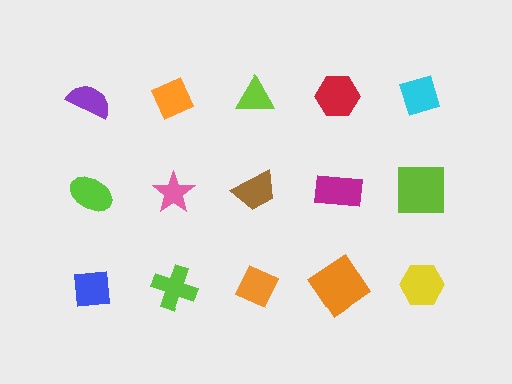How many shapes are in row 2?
5 shapes.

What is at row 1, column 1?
A purple semicircle.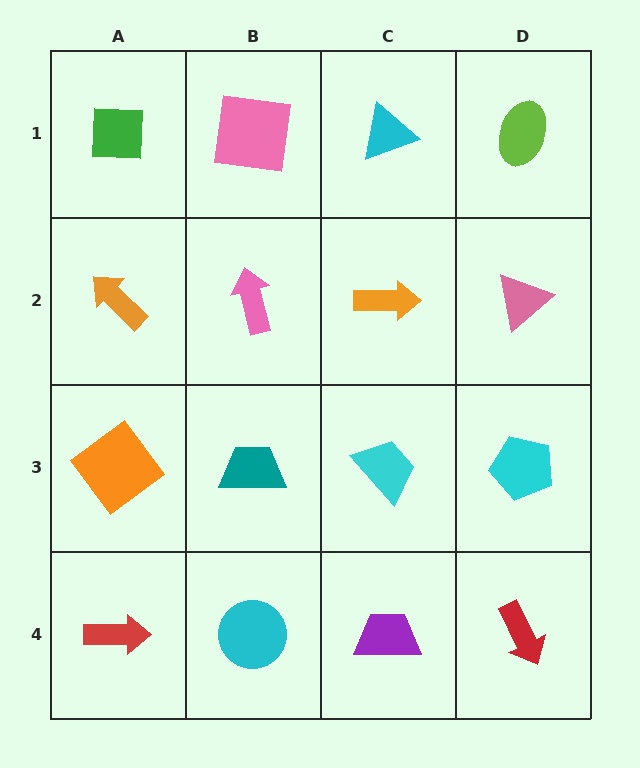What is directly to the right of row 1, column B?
A cyan triangle.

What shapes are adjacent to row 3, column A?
An orange arrow (row 2, column A), a red arrow (row 4, column A), a teal trapezoid (row 3, column B).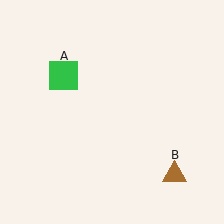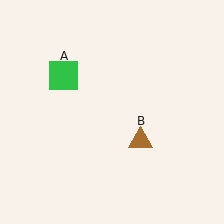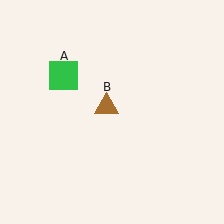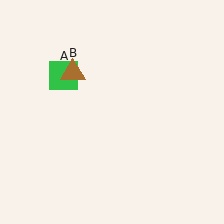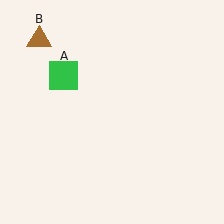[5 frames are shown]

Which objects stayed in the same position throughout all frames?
Green square (object A) remained stationary.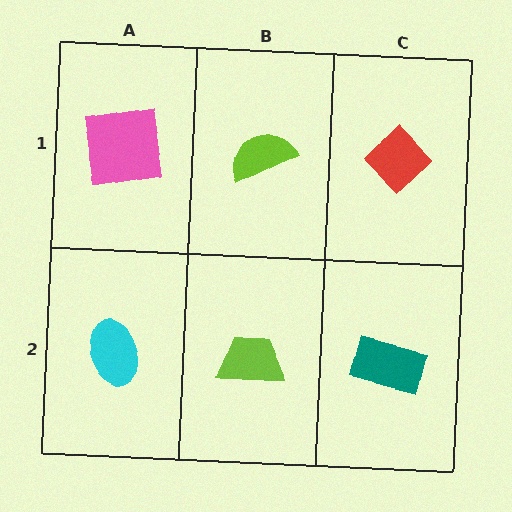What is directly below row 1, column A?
A cyan ellipse.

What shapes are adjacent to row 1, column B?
A lime trapezoid (row 2, column B), a pink square (row 1, column A), a red diamond (row 1, column C).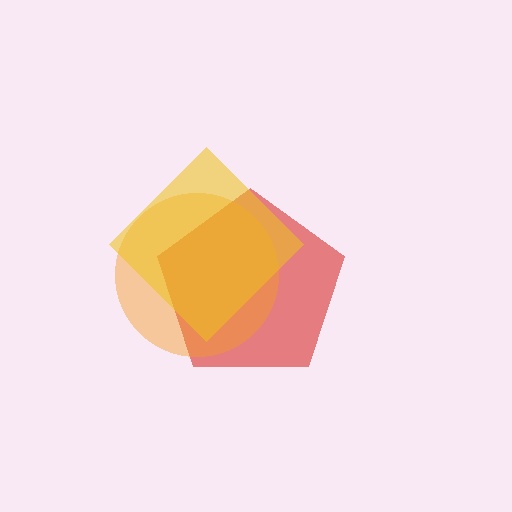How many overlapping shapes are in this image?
There are 3 overlapping shapes in the image.